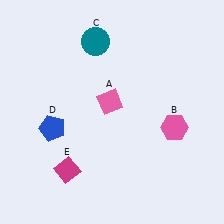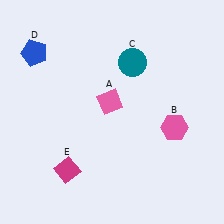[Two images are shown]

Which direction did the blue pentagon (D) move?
The blue pentagon (D) moved up.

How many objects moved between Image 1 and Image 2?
2 objects moved between the two images.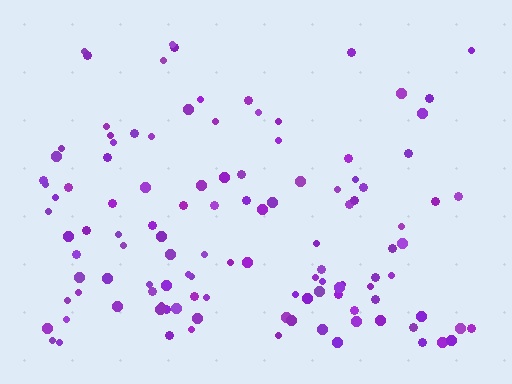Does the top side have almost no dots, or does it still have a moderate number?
Still a moderate number, just noticeably fewer than the bottom.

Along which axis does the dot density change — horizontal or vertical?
Vertical.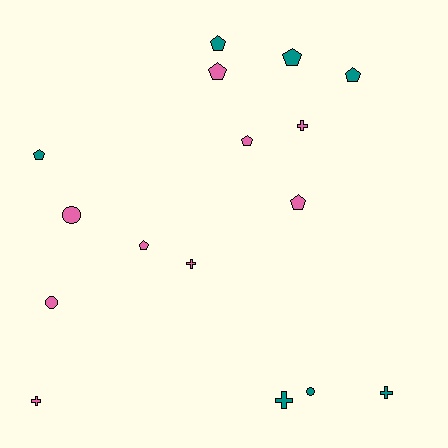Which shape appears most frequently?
Pentagon, with 8 objects.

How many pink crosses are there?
There are 3 pink crosses.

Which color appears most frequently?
Pink, with 9 objects.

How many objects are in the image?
There are 16 objects.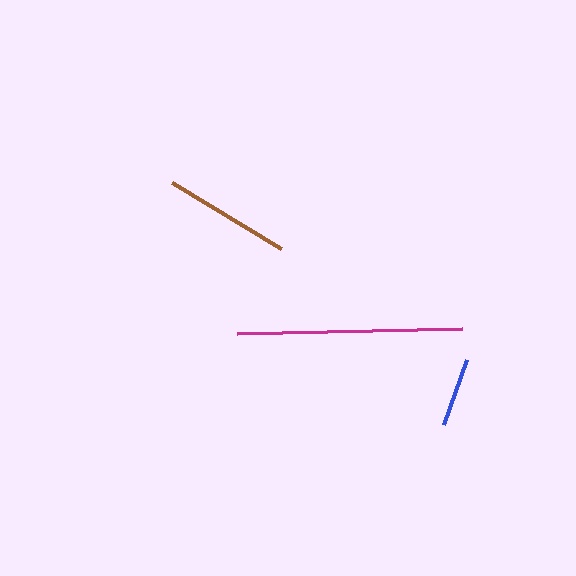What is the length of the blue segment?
The blue segment is approximately 69 pixels long.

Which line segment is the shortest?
The blue line is the shortest at approximately 69 pixels.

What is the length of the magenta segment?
The magenta segment is approximately 225 pixels long.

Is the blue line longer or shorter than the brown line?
The brown line is longer than the blue line.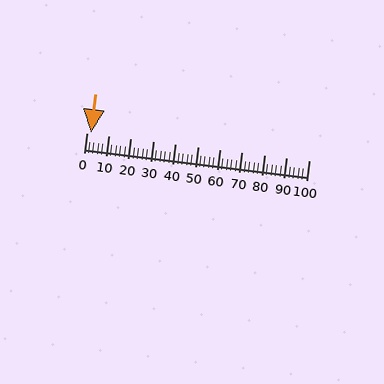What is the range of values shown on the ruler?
The ruler shows values from 0 to 100.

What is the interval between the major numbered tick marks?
The major tick marks are spaced 10 units apart.